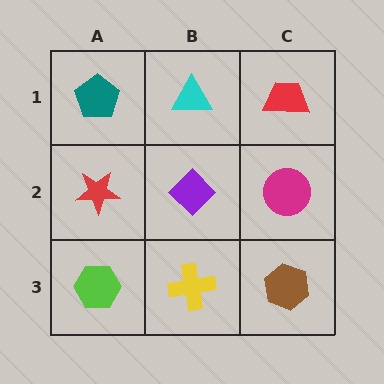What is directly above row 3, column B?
A purple diamond.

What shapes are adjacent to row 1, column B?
A purple diamond (row 2, column B), a teal pentagon (row 1, column A), a red trapezoid (row 1, column C).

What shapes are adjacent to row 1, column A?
A red star (row 2, column A), a cyan triangle (row 1, column B).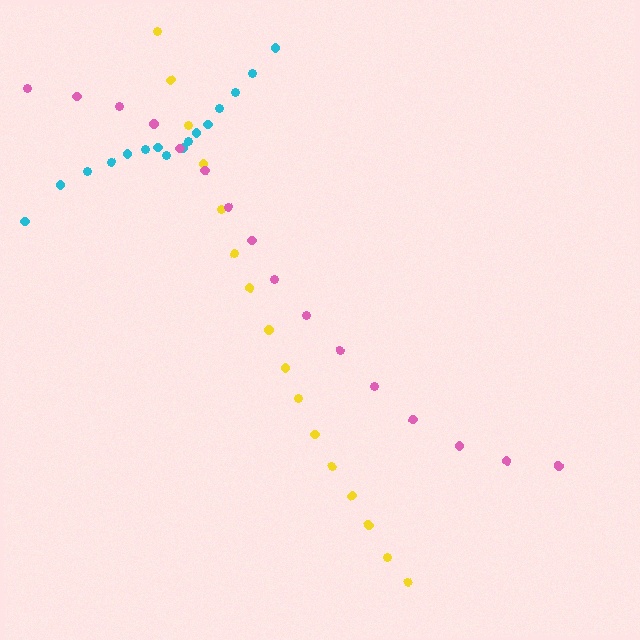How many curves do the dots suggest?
There are 3 distinct paths.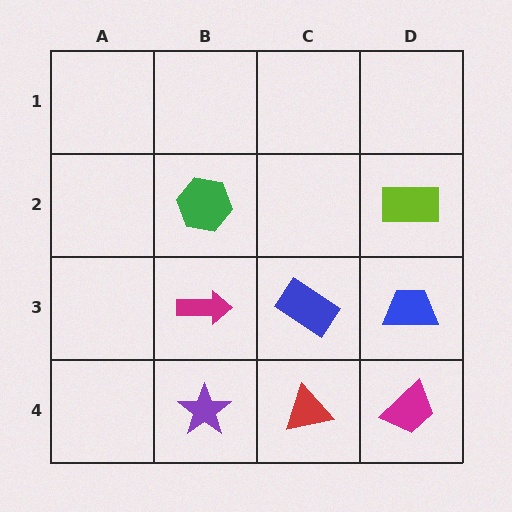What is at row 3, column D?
A blue trapezoid.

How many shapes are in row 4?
3 shapes.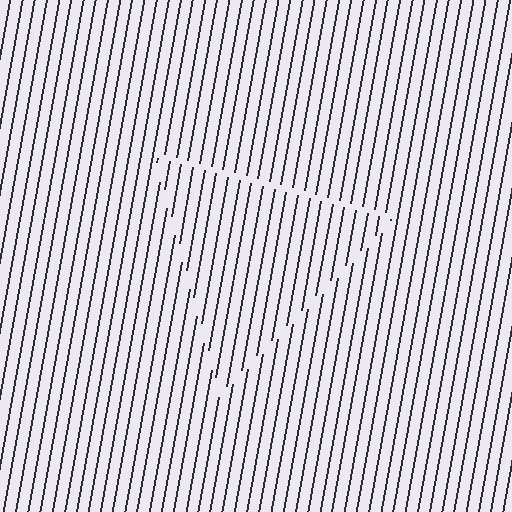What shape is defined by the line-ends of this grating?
An illusory triangle. The interior of the shape contains the same grating, shifted by half a period — the contour is defined by the phase discontinuity where line-ends from the inner and outer gratings abut.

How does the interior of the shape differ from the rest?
The interior of the shape contains the same grating, shifted by half a period — the contour is defined by the phase discontinuity where line-ends from the inner and outer gratings abut.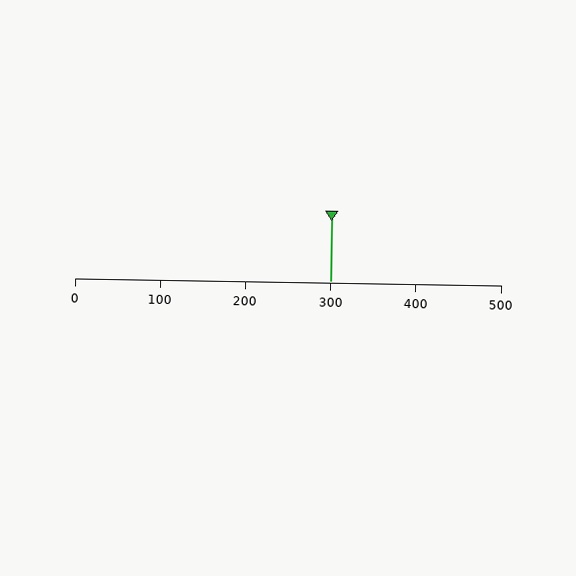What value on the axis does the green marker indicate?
The marker indicates approximately 300.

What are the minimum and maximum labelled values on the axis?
The axis runs from 0 to 500.